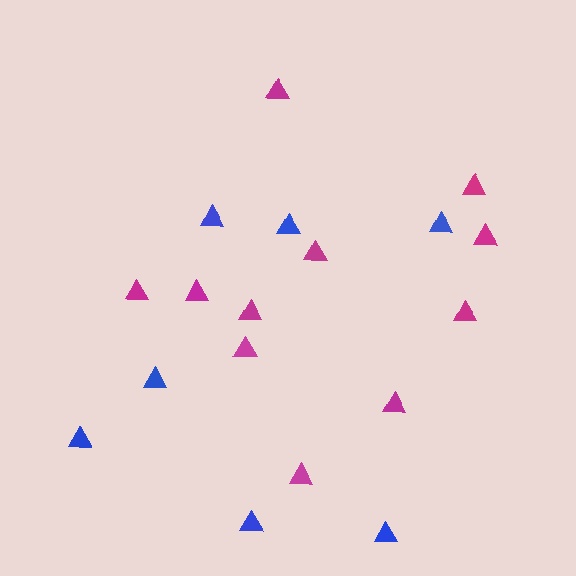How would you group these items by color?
There are 2 groups: one group of magenta triangles (11) and one group of blue triangles (7).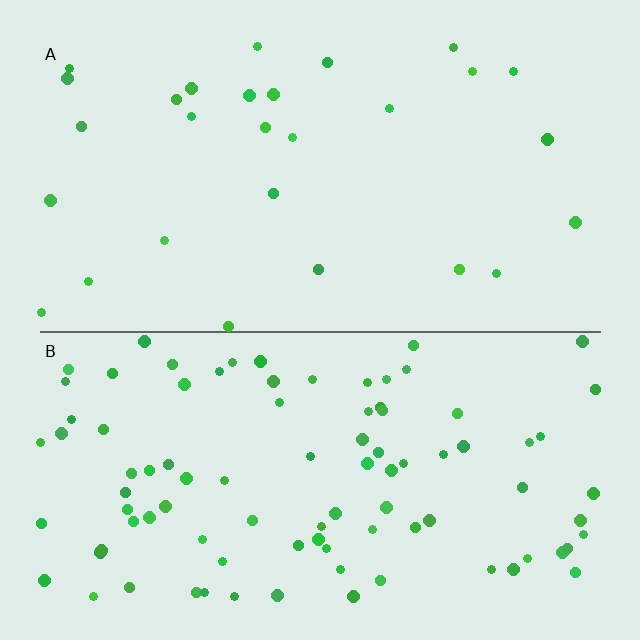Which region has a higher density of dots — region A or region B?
B (the bottom).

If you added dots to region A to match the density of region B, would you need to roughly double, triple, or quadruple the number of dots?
Approximately triple.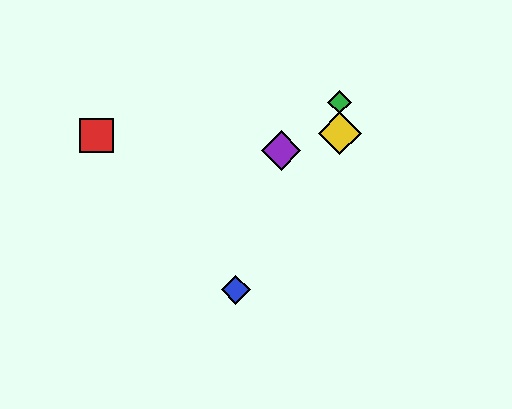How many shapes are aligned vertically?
2 shapes (the green diamond, the yellow diamond) are aligned vertically.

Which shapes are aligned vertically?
The green diamond, the yellow diamond are aligned vertically.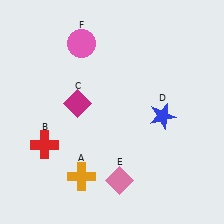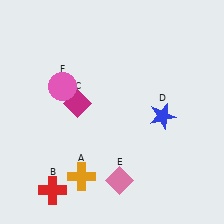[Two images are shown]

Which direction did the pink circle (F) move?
The pink circle (F) moved down.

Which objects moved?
The objects that moved are: the red cross (B), the pink circle (F).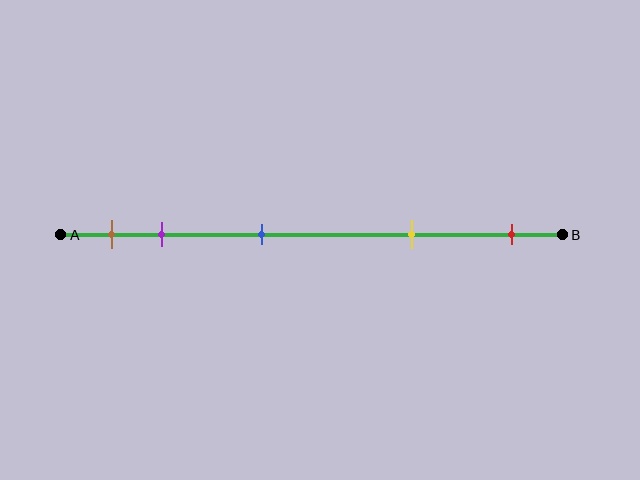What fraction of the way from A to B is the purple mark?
The purple mark is approximately 20% (0.2) of the way from A to B.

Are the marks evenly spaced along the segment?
No, the marks are not evenly spaced.